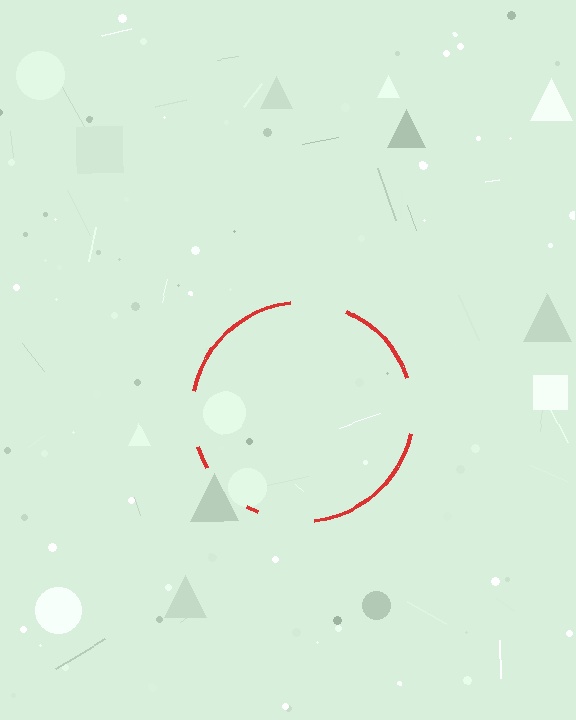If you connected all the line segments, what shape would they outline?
They would outline a circle.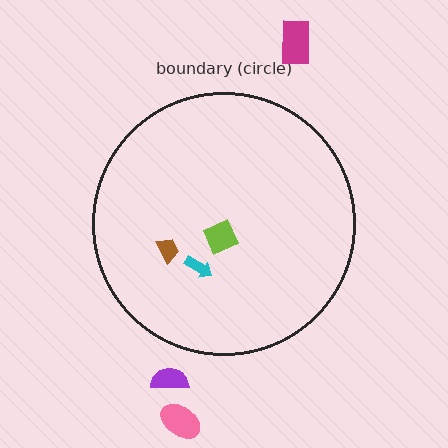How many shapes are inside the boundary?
3 inside, 3 outside.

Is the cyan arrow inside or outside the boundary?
Inside.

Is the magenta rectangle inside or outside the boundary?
Outside.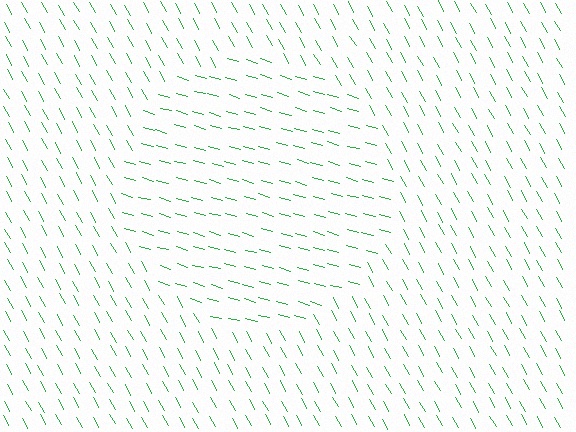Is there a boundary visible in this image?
Yes, there is a texture boundary formed by a change in line orientation.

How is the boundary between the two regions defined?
The boundary is defined purely by a change in line orientation (approximately 45 degrees difference). All lines are the same color and thickness.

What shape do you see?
I see a circle.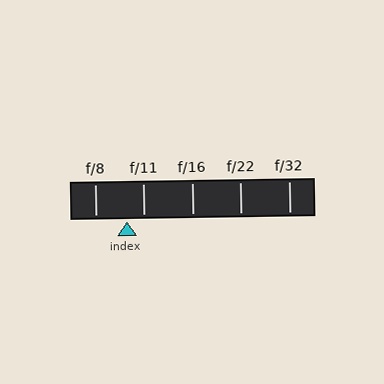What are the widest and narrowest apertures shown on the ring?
The widest aperture shown is f/8 and the narrowest is f/32.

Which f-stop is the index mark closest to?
The index mark is closest to f/11.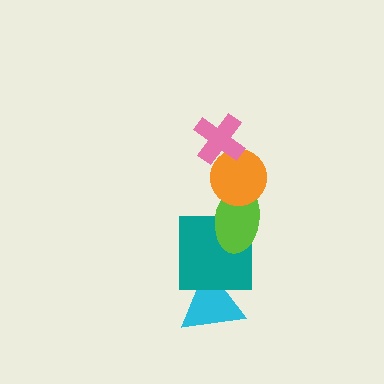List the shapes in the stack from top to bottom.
From top to bottom: the pink cross, the orange circle, the lime ellipse, the teal square, the cyan triangle.